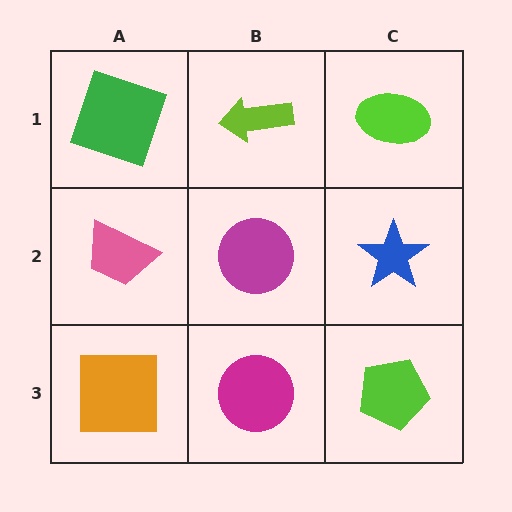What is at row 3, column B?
A magenta circle.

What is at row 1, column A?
A green square.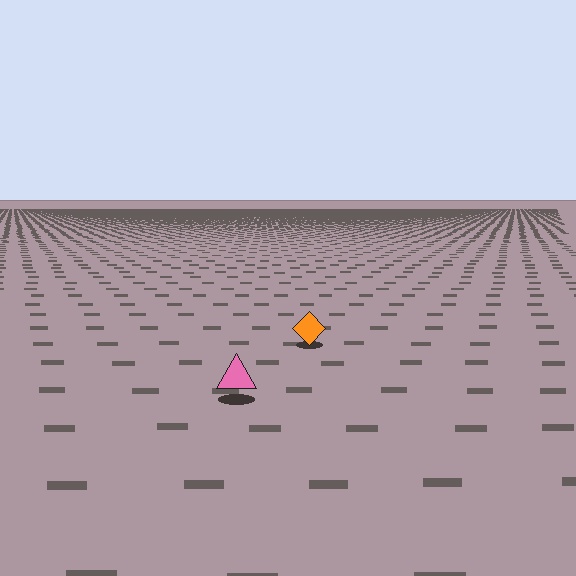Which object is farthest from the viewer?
The orange diamond is farthest from the viewer. It appears smaller and the ground texture around it is denser.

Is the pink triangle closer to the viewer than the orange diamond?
Yes. The pink triangle is closer — you can tell from the texture gradient: the ground texture is coarser near it.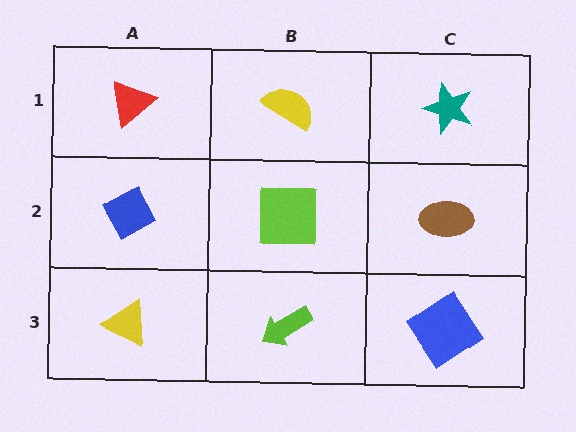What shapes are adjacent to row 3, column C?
A brown ellipse (row 2, column C), a lime arrow (row 3, column B).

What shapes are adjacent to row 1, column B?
A lime square (row 2, column B), a red triangle (row 1, column A), a teal star (row 1, column C).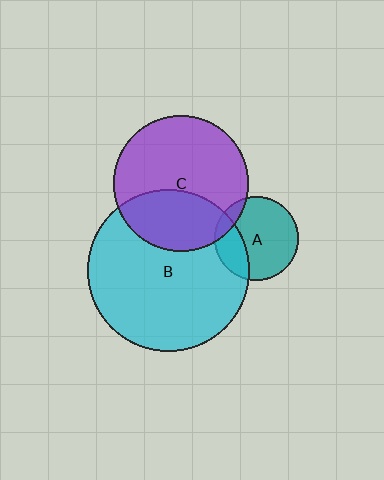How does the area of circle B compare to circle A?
Approximately 3.7 times.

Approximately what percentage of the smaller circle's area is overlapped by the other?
Approximately 35%.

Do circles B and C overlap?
Yes.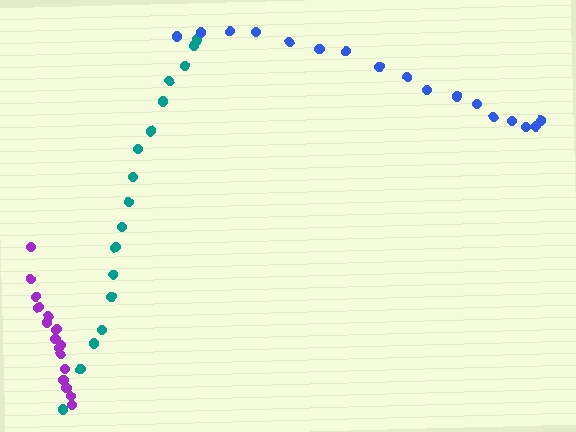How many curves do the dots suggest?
There are 3 distinct paths.